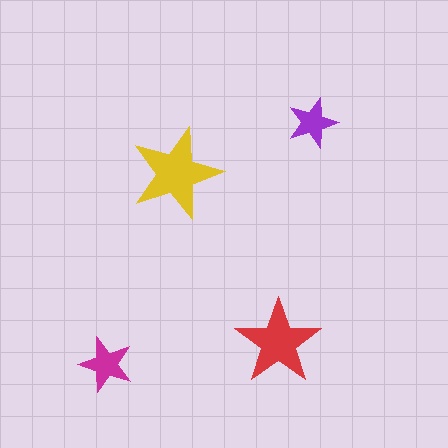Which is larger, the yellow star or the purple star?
The yellow one.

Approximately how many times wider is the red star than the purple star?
About 1.5 times wider.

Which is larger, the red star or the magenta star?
The red one.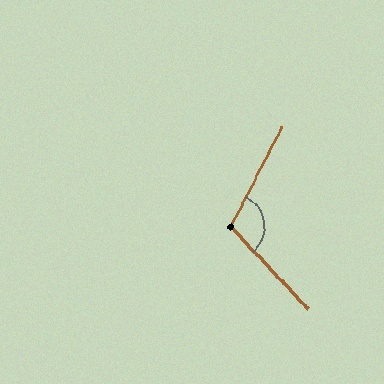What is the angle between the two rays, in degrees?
Approximately 110 degrees.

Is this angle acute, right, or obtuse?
It is obtuse.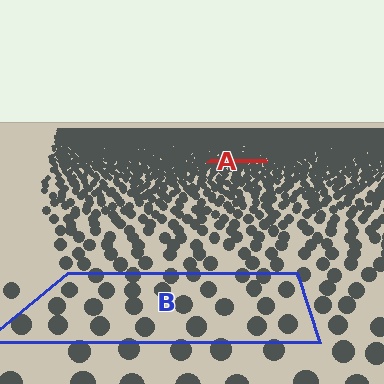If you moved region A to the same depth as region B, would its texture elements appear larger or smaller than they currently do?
They would appear larger. At a closer depth, the same texture elements are projected at a bigger on-screen size.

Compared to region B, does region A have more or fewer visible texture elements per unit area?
Region A has more texture elements per unit area — they are packed more densely because it is farther away.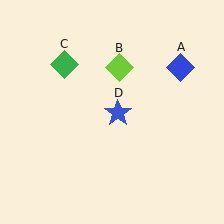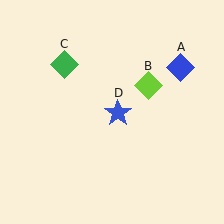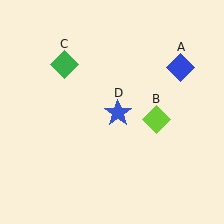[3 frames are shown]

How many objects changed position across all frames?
1 object changed position: lime diamond (object B).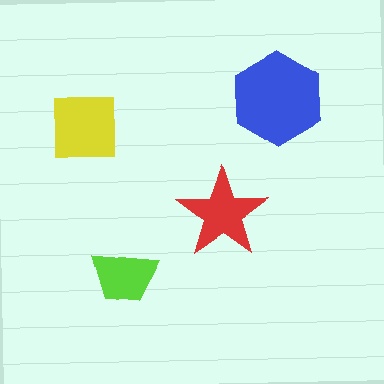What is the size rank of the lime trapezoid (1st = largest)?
4th.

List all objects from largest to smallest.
The blue hexagon, the yellow square, the red star, the lime trapezoid.